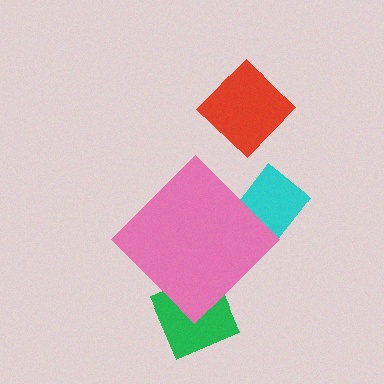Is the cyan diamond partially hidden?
Yes, the cyan diamond is partially hidden behind the pink diamond.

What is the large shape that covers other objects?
A pink diamond.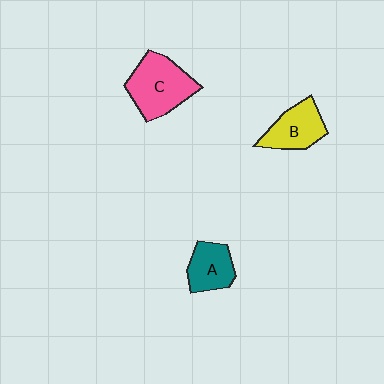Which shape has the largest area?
Shape C (pink).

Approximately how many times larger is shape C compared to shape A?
Approximately 1.6 times.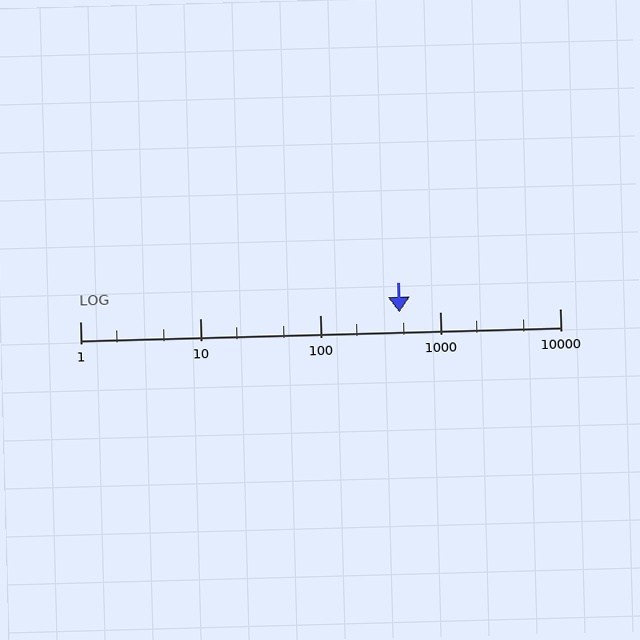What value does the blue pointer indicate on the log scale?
The pointer indicates approximately 460.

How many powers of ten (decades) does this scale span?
The scale spans 4 decades, from 1 to 10000.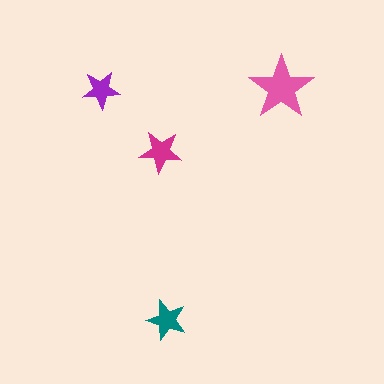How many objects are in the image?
There are 4 objects in the image.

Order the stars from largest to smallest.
the pink one, the magenta one, the teal one, the purple one.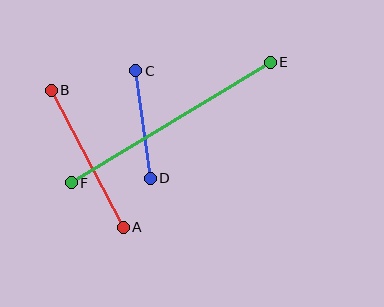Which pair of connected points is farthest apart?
Points E and F are farthest apart.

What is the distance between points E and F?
The distance is approximately 233 pixels.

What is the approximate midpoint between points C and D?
The midpoint is at approximately (143, 124) pixels.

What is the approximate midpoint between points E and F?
The midpoint is at approximately (171, 122) pixels.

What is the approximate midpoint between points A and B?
The midpoint is at approximately (87, 159) pixels.